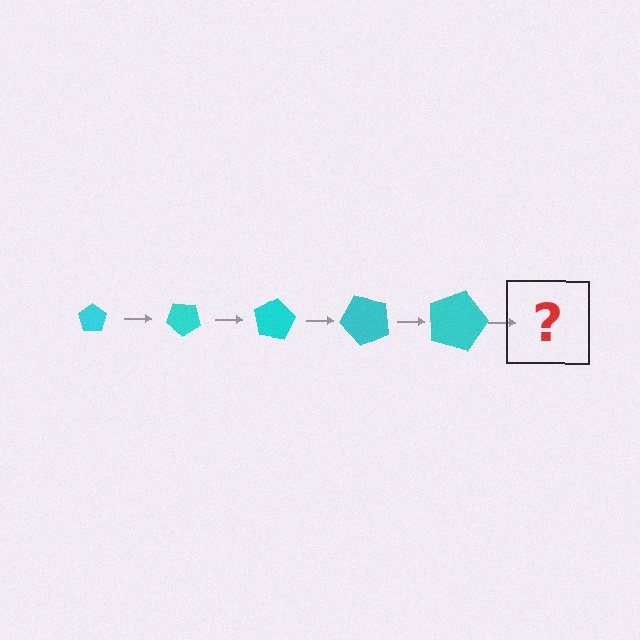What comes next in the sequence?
The next element should be a pentagon, larger than the previous one and rotated 200 degrees from the start.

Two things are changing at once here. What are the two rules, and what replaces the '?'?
The two rules are that the pentagon grows larger each step and it rotates 40 degrees each step. The '?' should be a pentagon, larger than the previous one and rotated 200 degrees from the start.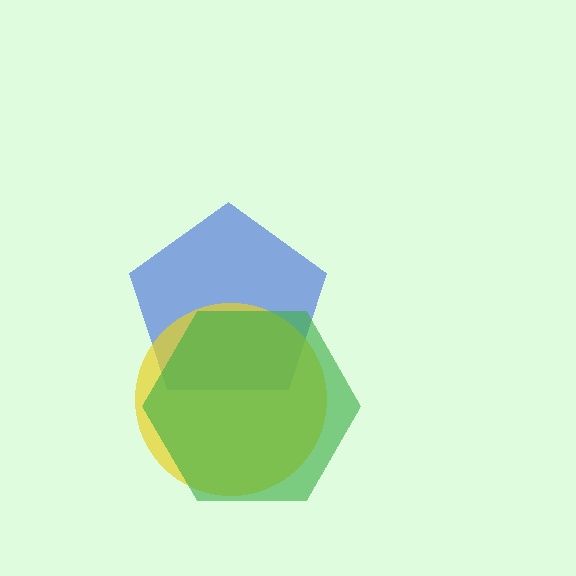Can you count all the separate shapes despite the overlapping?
Yes, there are 3 separate shapes.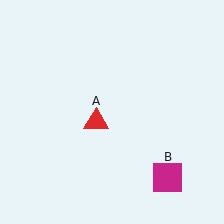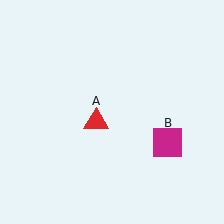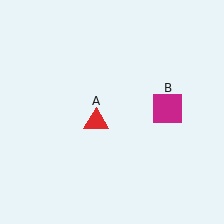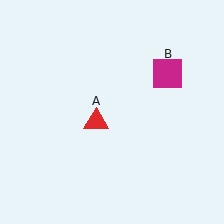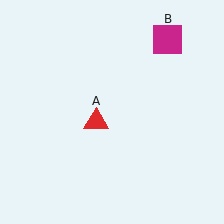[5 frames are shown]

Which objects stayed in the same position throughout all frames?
Red triangle (object A) remained stationary.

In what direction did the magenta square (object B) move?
The magenta square (object B) moved up.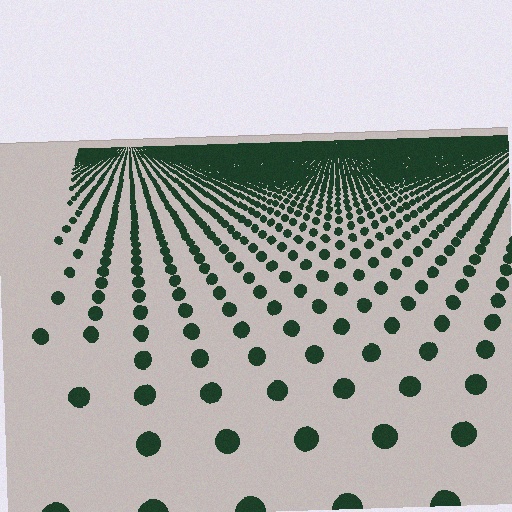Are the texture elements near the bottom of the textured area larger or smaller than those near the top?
Larger. Near the bottom, elements are closer to the viewer and appear at a bigger on-screen size.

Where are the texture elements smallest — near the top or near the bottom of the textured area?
Near the top.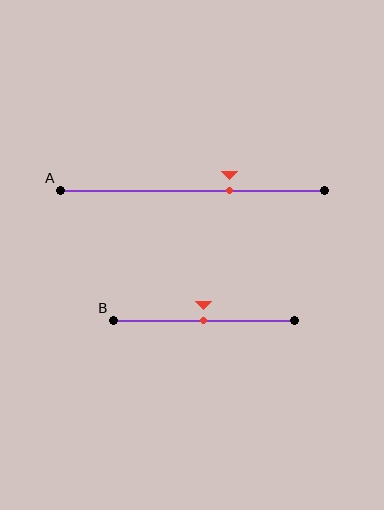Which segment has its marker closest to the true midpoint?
Segment B has its marker closest to the true midpoint.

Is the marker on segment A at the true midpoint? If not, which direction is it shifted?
No, the marker on segment A is shifted to the right by about 14% of the segment length.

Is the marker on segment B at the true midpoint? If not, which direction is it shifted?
Yes, the marker on segment B is at the true midpoint.